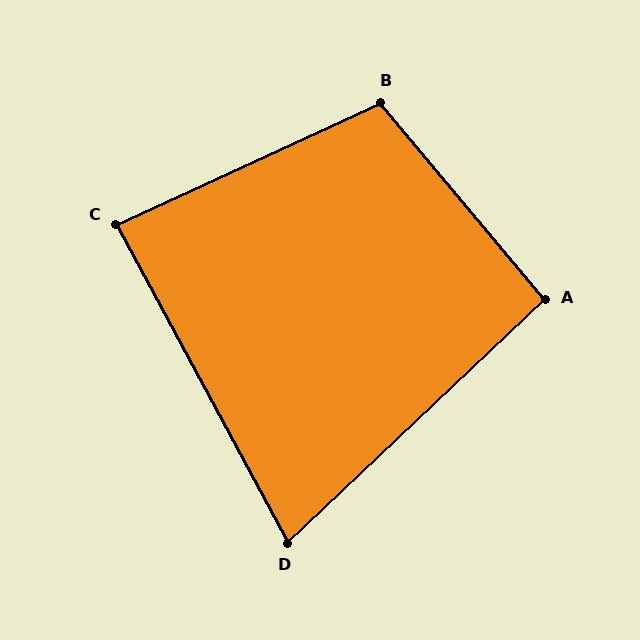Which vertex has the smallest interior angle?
D, at approximately 75 degrees.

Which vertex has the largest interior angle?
B, at approximately 105 degrees.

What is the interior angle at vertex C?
Approximately 86 degrees (approximately right).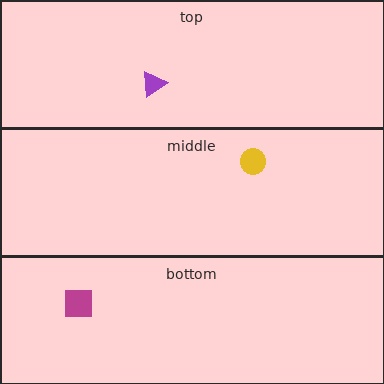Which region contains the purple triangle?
The top region.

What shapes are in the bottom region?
The magenta square.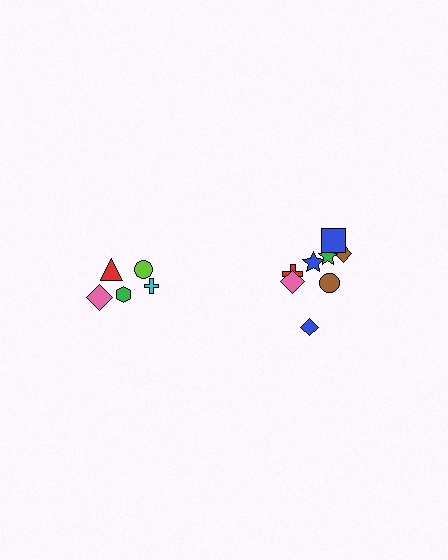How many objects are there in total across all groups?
There are 13 objects.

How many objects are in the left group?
There are 5 objects.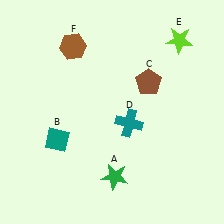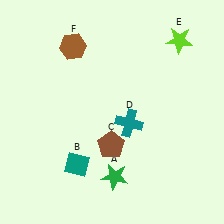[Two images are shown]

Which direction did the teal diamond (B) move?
The teal diamond (B) moved down.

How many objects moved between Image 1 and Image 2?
2 objects moved between the two images.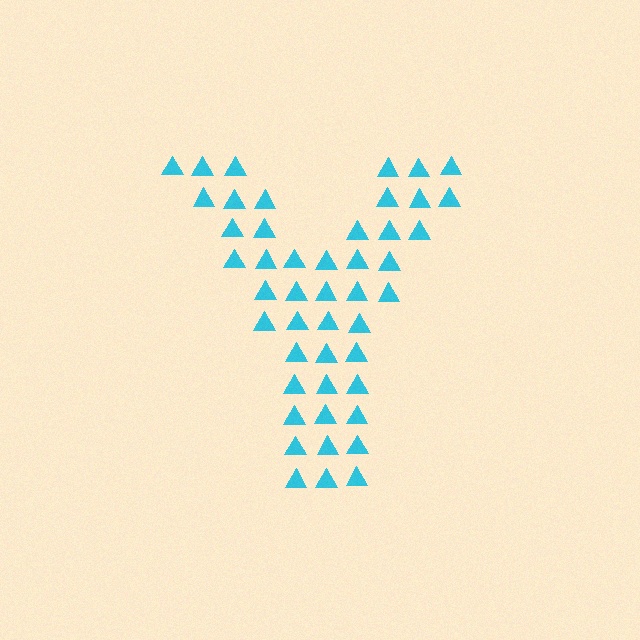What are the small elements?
The small elements are triangles.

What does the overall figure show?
The overall figure shows the letter Y.